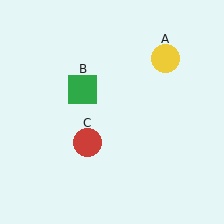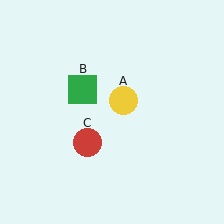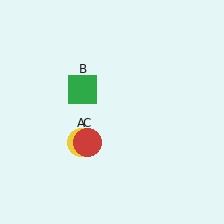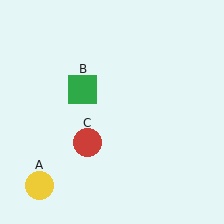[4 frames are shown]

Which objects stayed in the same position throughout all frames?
Green square (object B) and red circle (object C) remained stationary.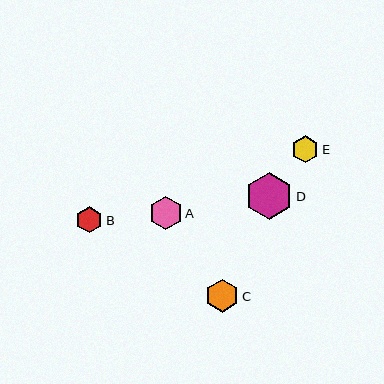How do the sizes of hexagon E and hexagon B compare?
Hexagon E and hexagon B are approximately the same size.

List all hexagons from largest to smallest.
From largest to smallest: D, C, A, E, B.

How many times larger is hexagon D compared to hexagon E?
Hexagon D is approximately 1.8 times the size of hexagon E.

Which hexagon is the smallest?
Hexagon B is the smallest with a size of approximately 26 pixels.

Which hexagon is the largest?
Hexagon D is the largest with a size of approximately 47 pixels.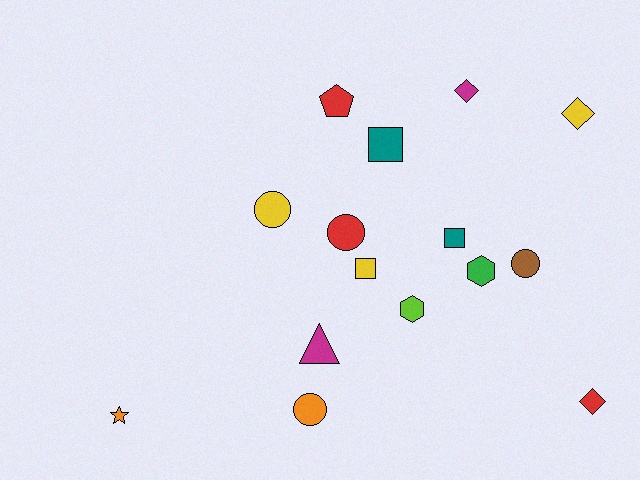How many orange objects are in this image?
There are 2 orange objects.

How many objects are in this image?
There are 15 objects.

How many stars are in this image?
There is 1 star.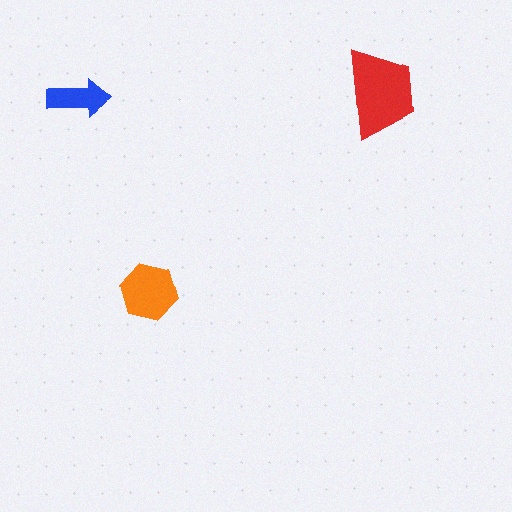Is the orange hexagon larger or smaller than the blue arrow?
Larger.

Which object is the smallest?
The blue arrow.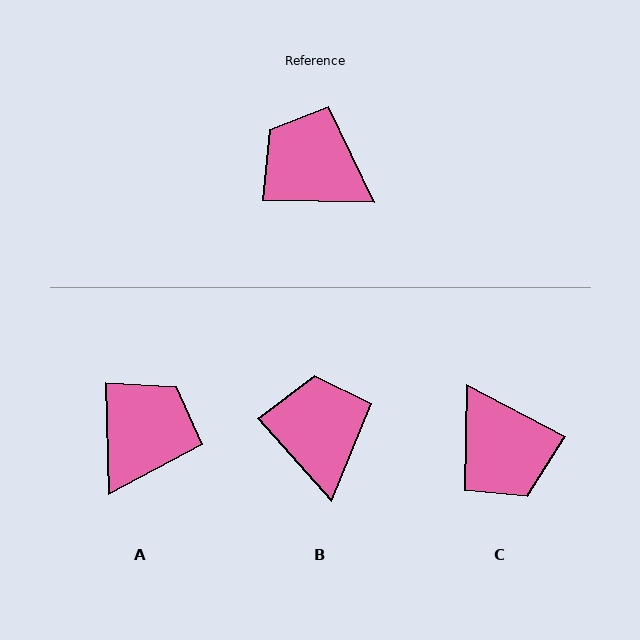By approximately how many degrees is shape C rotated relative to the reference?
Approximately 153 degrees counter-clockwise.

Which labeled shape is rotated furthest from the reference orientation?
C, about 153 degrees away.